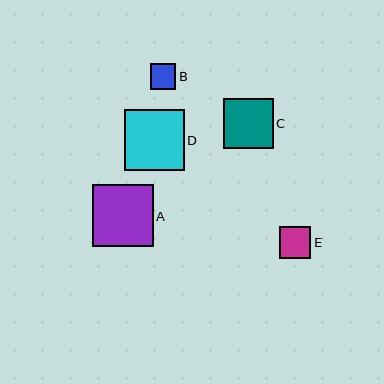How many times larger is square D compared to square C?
Square D is approximately 1.2 times the size of square C.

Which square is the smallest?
Square B is the smallest with a size of approximately 26 pixels.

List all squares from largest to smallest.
From largest to smallest: A, D, C, E, B.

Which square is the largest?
Square A is the largest with a size of approximately 61 pixels.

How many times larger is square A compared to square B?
Square A is approximately 2.4 times the size of square B.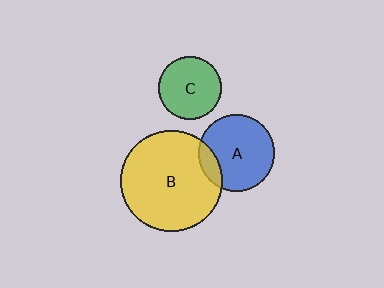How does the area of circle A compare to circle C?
Approximately 1.5 times.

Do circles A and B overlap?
Yes.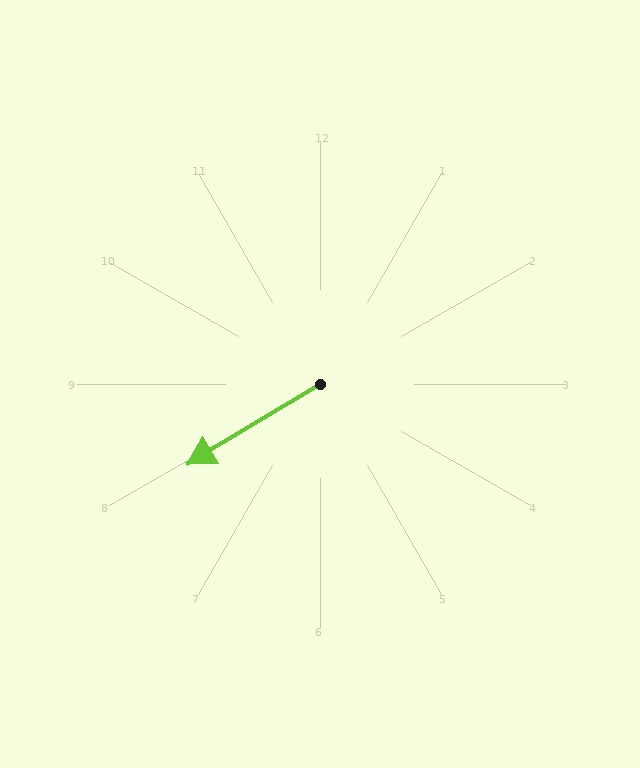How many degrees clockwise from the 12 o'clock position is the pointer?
Approximately 239 degrees.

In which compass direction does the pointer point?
Southwest.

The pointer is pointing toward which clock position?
Roughly 8 o'clock.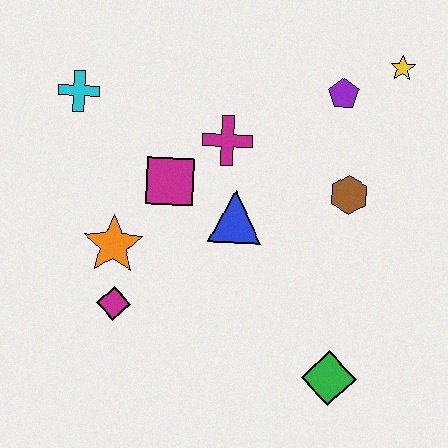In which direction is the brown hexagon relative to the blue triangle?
The brown hexagon is to the right of the blue triangle.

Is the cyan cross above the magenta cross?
Yes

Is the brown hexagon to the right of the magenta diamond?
Yes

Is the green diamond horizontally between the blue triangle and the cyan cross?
No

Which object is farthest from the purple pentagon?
The magenta diamond is farthest from the purple pentagon.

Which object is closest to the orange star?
The magenta diamond is closest to the orange star.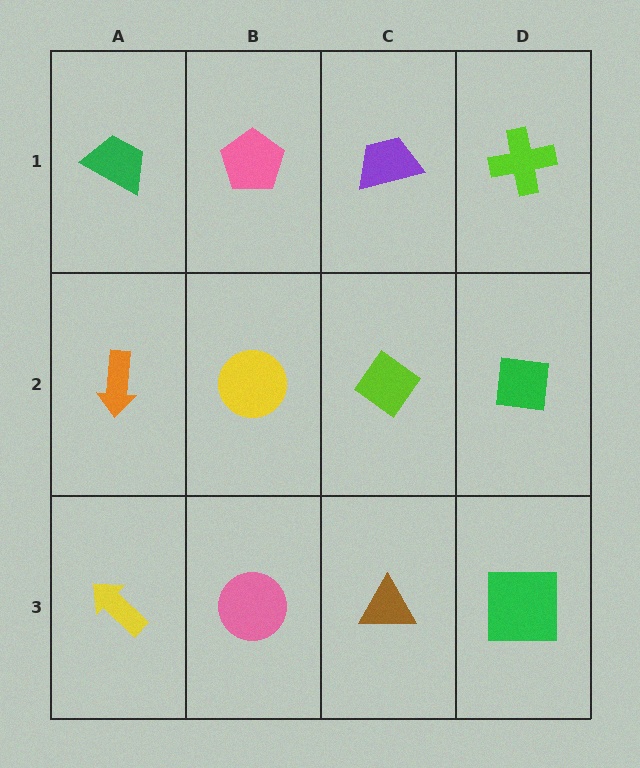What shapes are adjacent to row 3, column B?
A yellow circle (row 2, column B), a yellow arrow (row 3, column A), a brown triangle (row 3, column C).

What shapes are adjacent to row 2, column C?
A purple trapezoid (row 1, column C), a brown triangle (row 3, column C), a yellow circle (row 2, column B), a green square (row 2, column D).